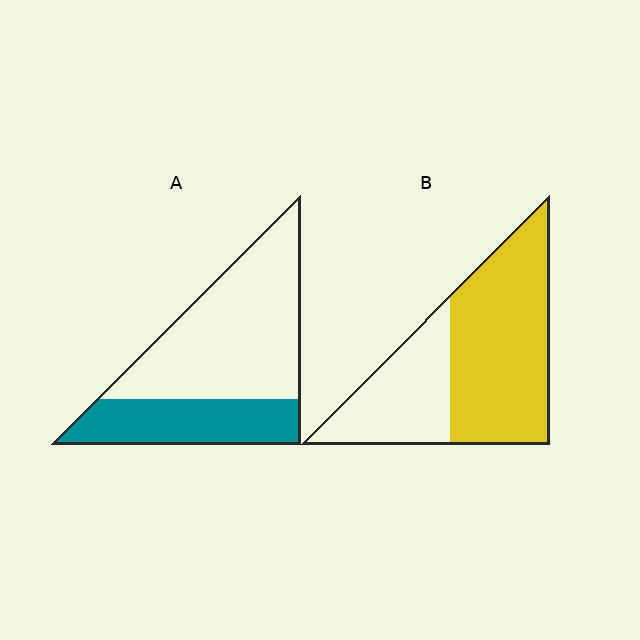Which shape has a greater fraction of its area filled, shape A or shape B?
Shape B.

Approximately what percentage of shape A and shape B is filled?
A is approximately 35% and B is approximately 65%.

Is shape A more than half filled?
No.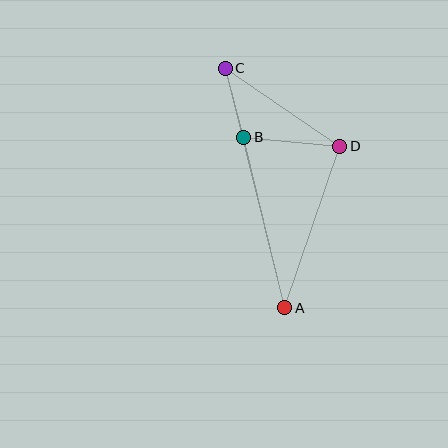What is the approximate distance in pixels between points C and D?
The distance between C and D is approximately 139 pixels.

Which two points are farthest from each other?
Points A and C are farthest from each other.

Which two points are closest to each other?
Points B and C are closest to each other.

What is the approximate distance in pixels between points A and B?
The distance between A and B is approximately 175 pixels.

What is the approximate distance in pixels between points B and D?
The distance between B and D is approximately 97 pixels.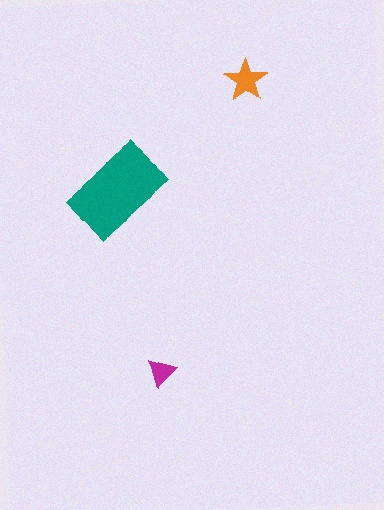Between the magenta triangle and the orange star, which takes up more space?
The orange star.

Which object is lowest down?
The magenta triangle is bottommost.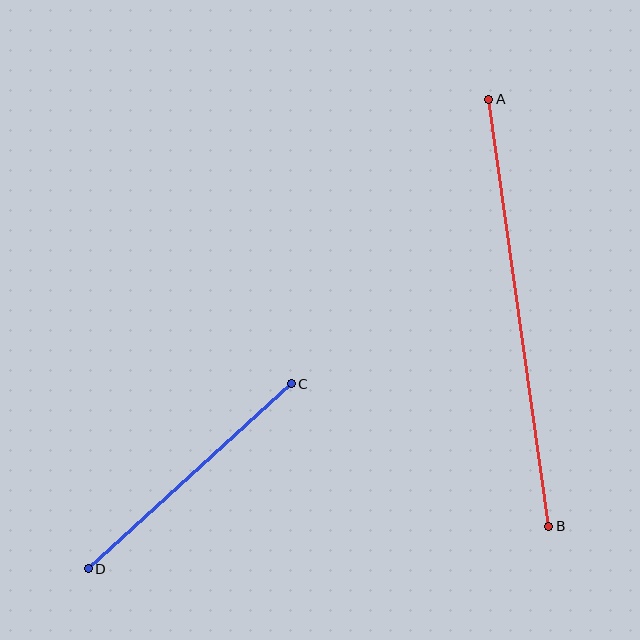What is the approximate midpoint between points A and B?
The midpoint is at approximately (519, 313) pixels.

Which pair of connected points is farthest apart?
Points A and B are farthest apart.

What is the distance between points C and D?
The distance is approximately 275 pixels.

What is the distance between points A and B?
The distance is approximately 431 pixels.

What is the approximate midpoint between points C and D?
The midpoint is at approximately (190, 476) pixels.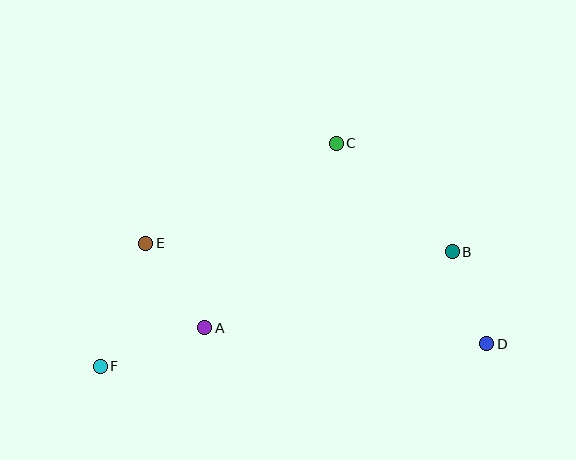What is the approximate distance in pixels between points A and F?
The distance between A and F is approximately 111 pixels.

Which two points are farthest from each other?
Points D and F are farthest from each other.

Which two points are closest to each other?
Points B and D are closest to each other.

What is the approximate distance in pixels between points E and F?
The distance between E and F is approximately 131 pixels.